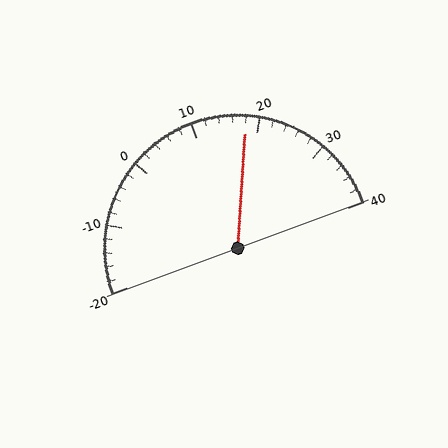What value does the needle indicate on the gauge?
The needle indicates approximately 18.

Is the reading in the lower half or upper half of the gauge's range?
The reading is in the upper half of the range (-20 to 40).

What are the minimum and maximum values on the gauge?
The gauge ranges from -20 to 40.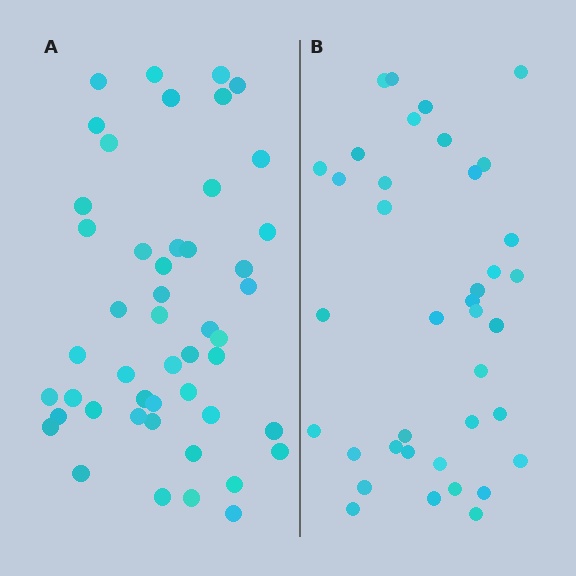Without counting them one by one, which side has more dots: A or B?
Region A (the left region) has more dots.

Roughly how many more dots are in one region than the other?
Region A has roughly 10 or so more dots than region B.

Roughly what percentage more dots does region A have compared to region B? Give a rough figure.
About 25% more.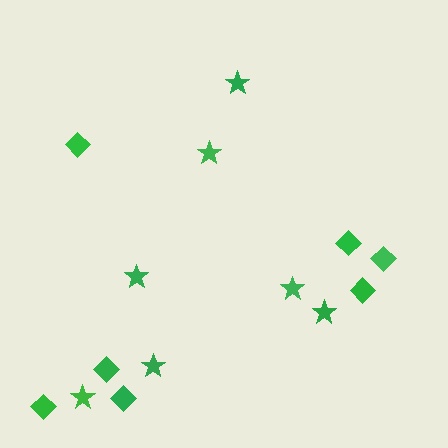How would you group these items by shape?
There are 2 groups: one group of stars (7) and one group of diamonds (7).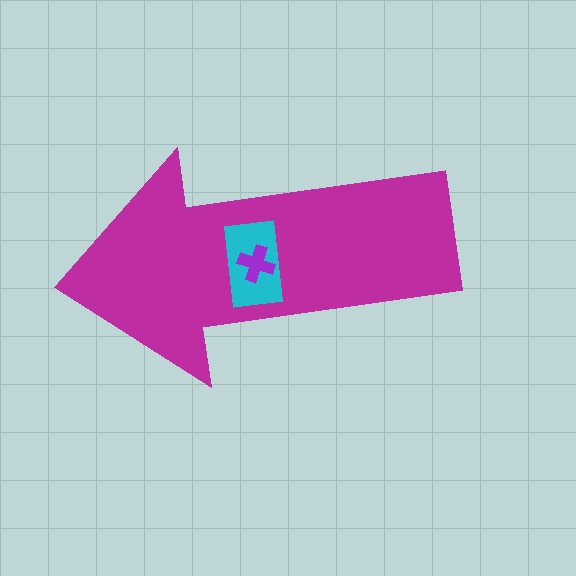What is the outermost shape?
The magenta arrow.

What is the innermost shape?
The purple cross.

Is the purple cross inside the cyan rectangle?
Yes.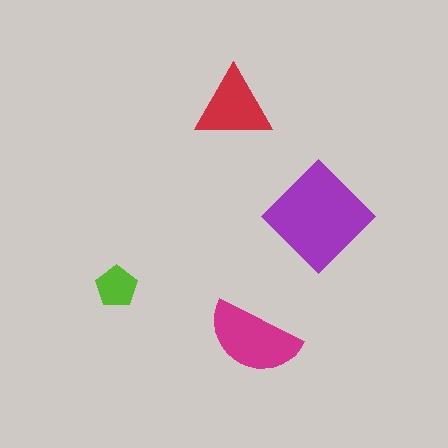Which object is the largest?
The purple diamond.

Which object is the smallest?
The lime pentagon.